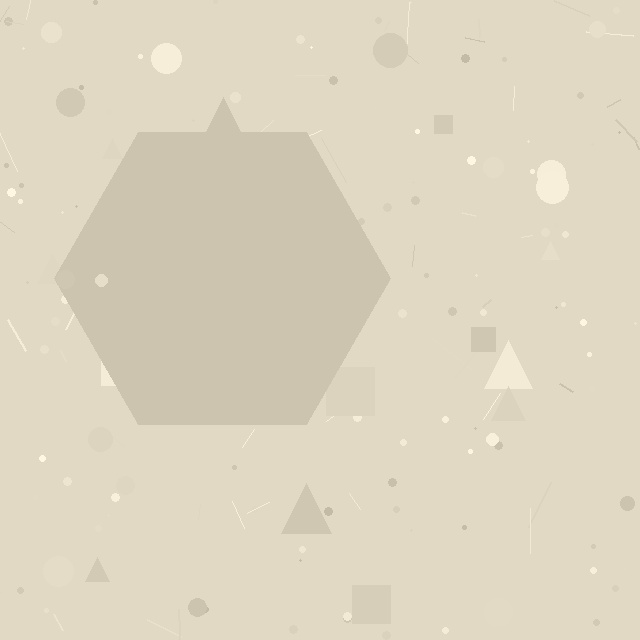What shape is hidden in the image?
A hexagon is hidden in the image.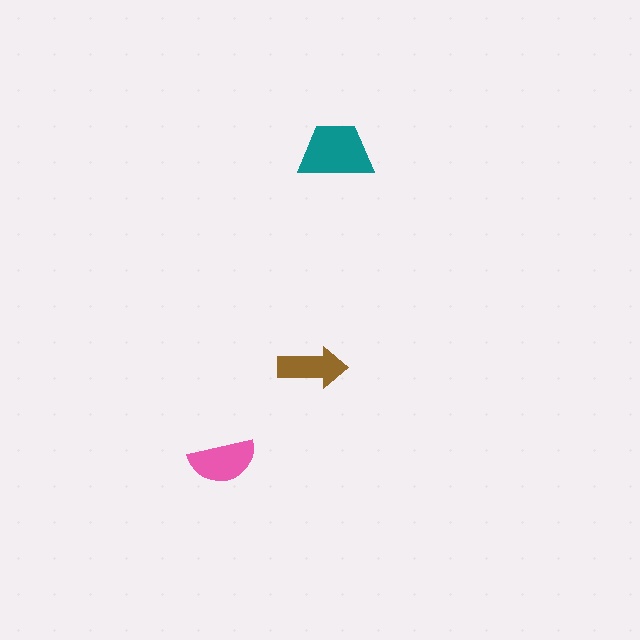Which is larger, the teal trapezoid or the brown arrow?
The teal trapezoid.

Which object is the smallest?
The brown arrow.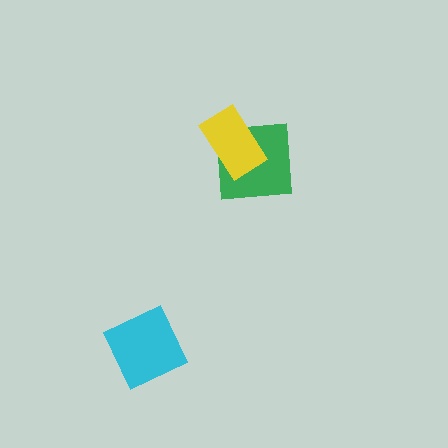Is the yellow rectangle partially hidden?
No, no other shape covers it.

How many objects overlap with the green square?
1 object overlaps with the green square.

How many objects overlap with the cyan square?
0 objects overlap with the cyan square.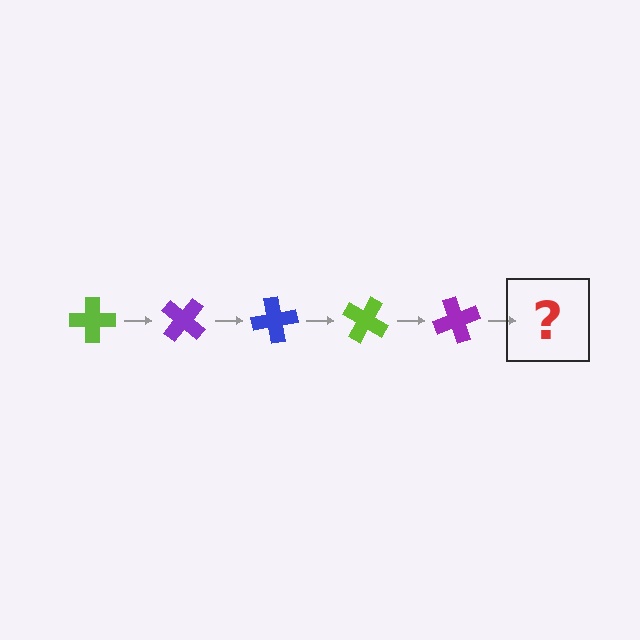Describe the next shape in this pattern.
It should be a blue cross, rotated 200 degrees from the start.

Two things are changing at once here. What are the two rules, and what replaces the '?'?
The two rules are that it rotates 40 degrees each step and the color cycles through lime, purple, and blue. The '?' should be a blue cross, rotated 200 degrees from the start.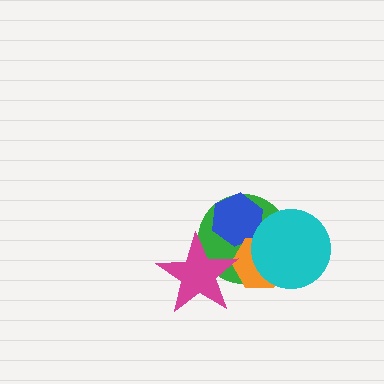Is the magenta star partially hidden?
No, no other shape covers it.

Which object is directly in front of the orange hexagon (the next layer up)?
The cyan circle is directly in front of the orange hexagon.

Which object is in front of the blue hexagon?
The orange hexagon is in front of the blue hexagon.